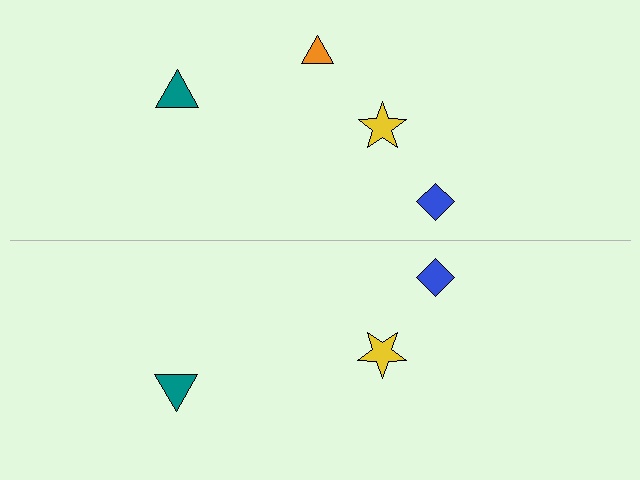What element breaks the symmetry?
A orange triangle is missing from the bottom side.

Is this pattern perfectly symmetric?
No, the pattern is not perfectly symmetric. A orange triangle is missing from the bottom side.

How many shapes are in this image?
There are 7 shapes in this image.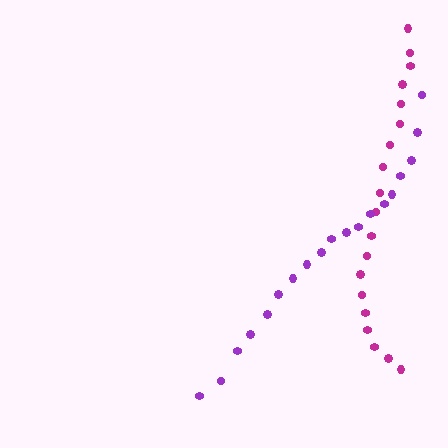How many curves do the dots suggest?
There are 2 distinct paths.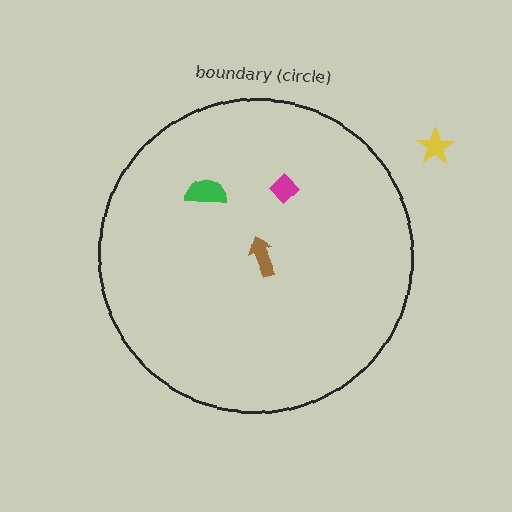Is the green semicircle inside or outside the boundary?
Inside.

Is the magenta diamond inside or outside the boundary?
Inside.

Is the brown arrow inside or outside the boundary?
Inside.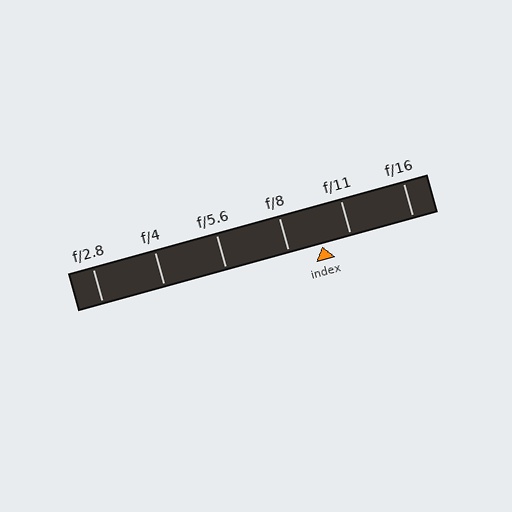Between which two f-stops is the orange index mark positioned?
The index mark is between f/8 and f/11.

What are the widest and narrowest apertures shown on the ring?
The widest aperture shown is f/2.8 and the narrowest is f/16.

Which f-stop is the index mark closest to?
The index mark is closest to f/11.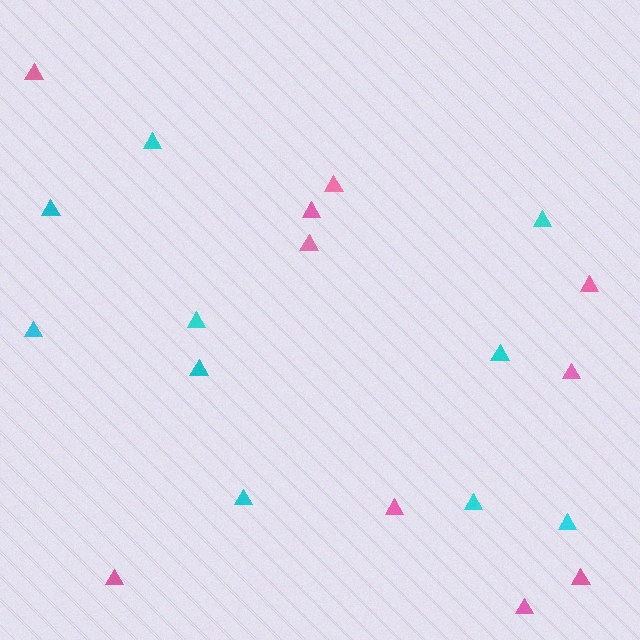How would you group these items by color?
There are 2 groups: one group of pink triangles (10) and one group of cyan triangles (10).